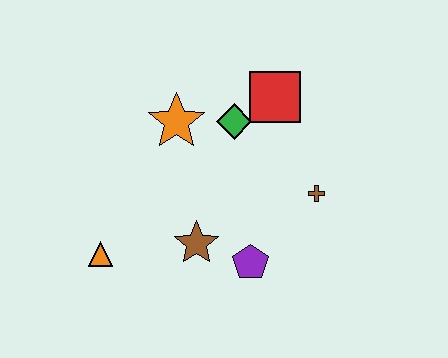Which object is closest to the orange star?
The green diamond is closest to the orange star.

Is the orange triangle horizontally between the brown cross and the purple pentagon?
No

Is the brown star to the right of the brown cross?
No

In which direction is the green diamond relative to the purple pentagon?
The green diamond is above the purple pentagon.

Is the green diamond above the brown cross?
Yes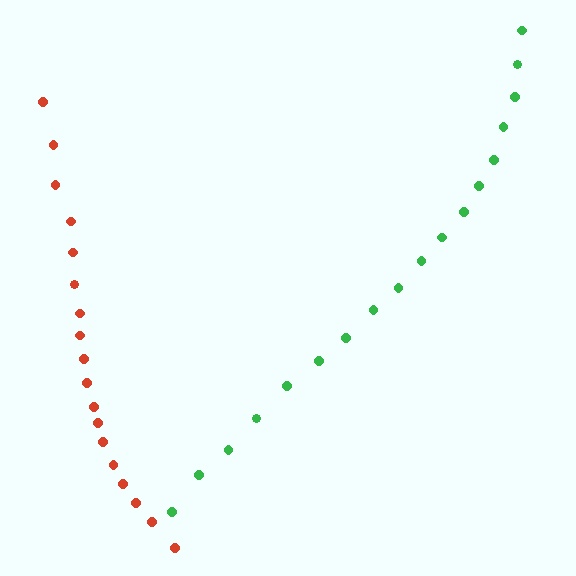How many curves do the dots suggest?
There are 2 distinct paths.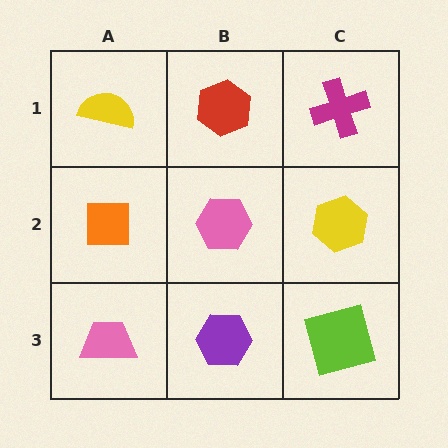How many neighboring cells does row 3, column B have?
3.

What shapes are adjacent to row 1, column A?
An orange square (row 2, column A), a red hexagon (row 1, column B).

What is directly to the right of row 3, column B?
A lime square.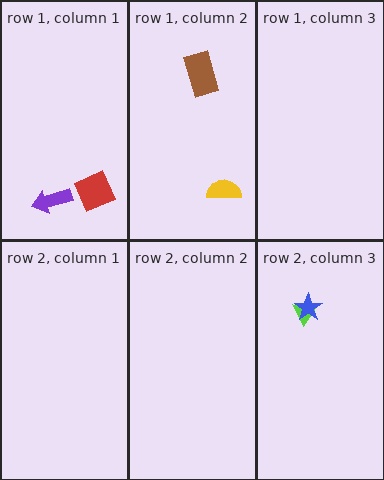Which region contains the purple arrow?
The row 1, column 1 region.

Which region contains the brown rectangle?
The row 1, column 2 region.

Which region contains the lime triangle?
The row 2, column 3 region.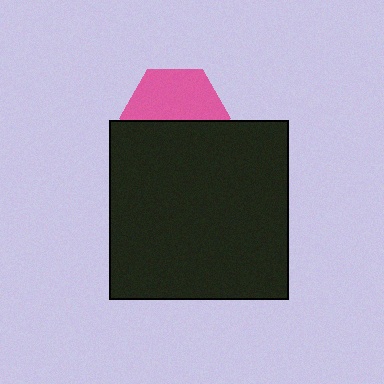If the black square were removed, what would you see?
You would see the complete pink hexagon.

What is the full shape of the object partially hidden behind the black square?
The partially hidden object is a pink hexagon.